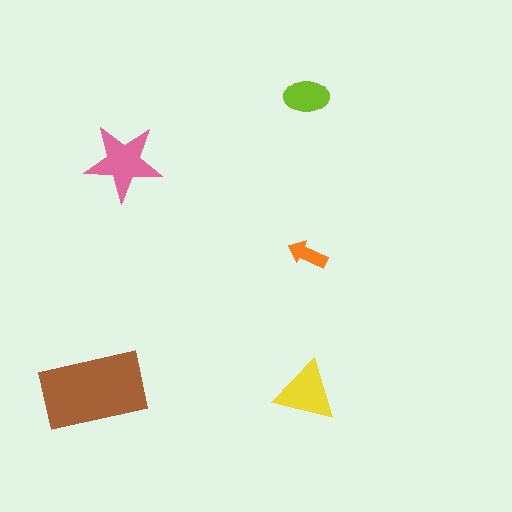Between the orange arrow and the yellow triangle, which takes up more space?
The yellow triangle.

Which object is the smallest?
The orange arrow.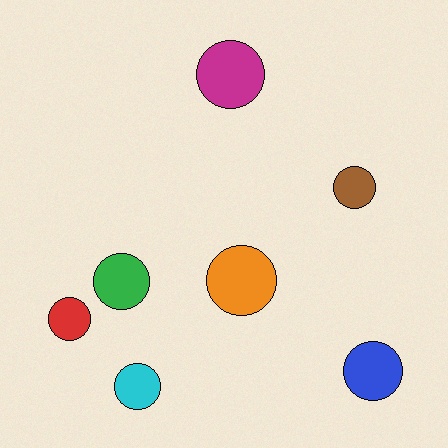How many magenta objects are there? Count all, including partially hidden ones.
There is 1 magenta object.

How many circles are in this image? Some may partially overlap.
There are 7 circles.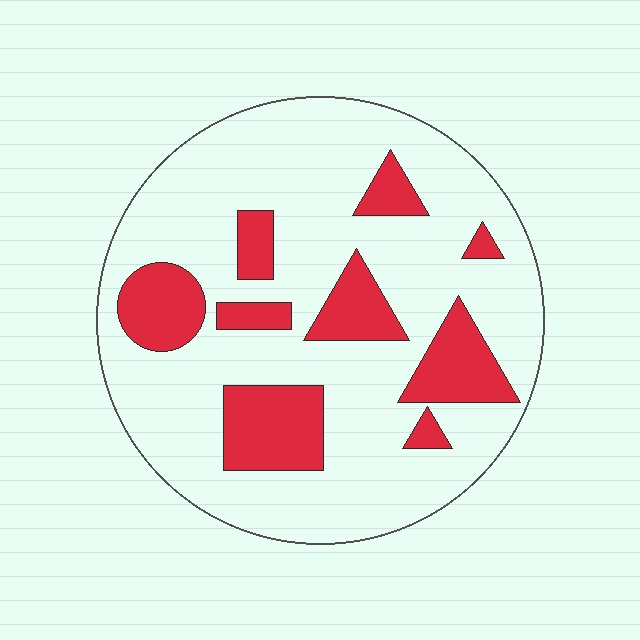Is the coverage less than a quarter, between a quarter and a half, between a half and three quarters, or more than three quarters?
Less than a quarter.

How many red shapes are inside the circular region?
9.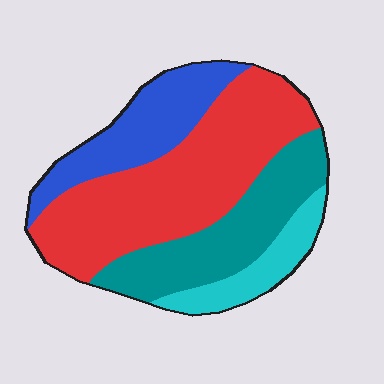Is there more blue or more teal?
Teal.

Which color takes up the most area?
Red, at roughly 45%.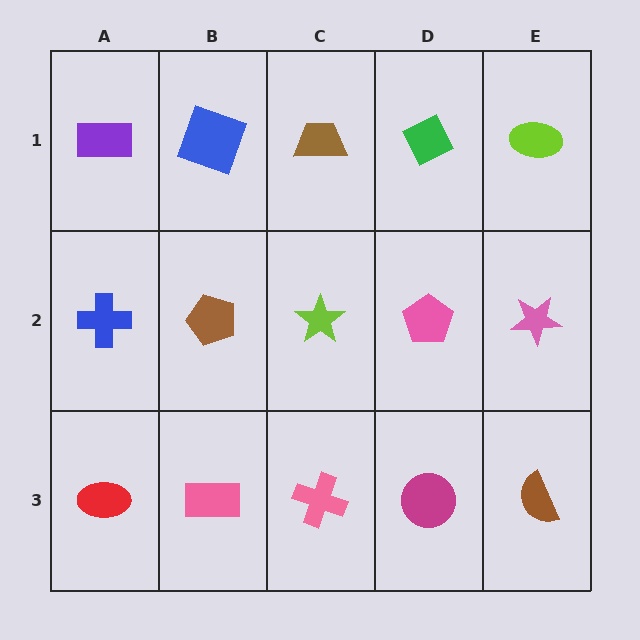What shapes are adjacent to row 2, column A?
A purple rectangle (row 1, column A), a red ellipse (row 3, column A), a brown pentagon (row 2, column B).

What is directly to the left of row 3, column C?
A pink rectangle.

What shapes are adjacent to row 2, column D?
A green diamond (row 1, column D), a magenta circle (row 3, column D), a lime star (row 2, column C), a pink star (row 2, column E).